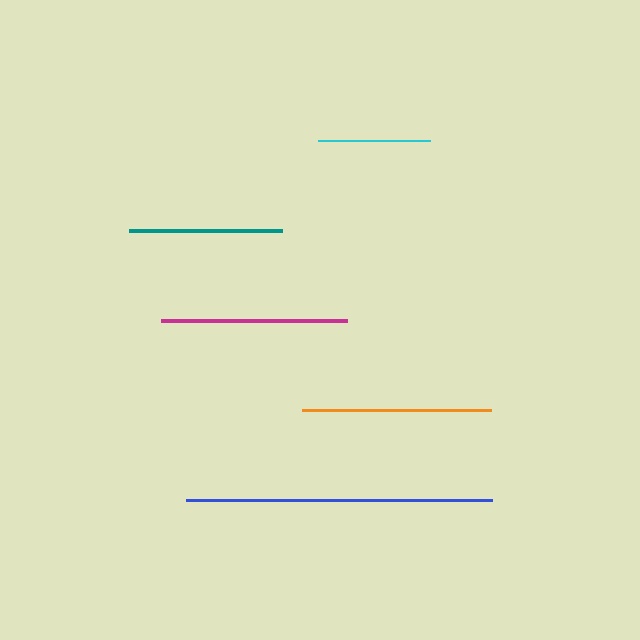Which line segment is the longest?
The blue line is the longest at approximately 306 pixels.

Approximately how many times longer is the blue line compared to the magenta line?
The blue line is approximately 1.6 times the length of the magenta line.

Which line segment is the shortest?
The cyan line is the shortest at approximately 112 pixels.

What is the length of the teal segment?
The teal segment is approximately 154 pixels long.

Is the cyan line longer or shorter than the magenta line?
The magenta line is longer than the cyan line.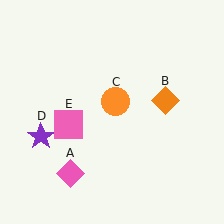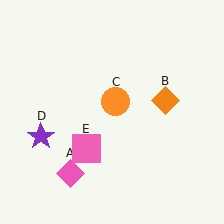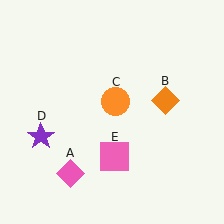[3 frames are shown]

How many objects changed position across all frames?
1 object changed position: pink square (object E).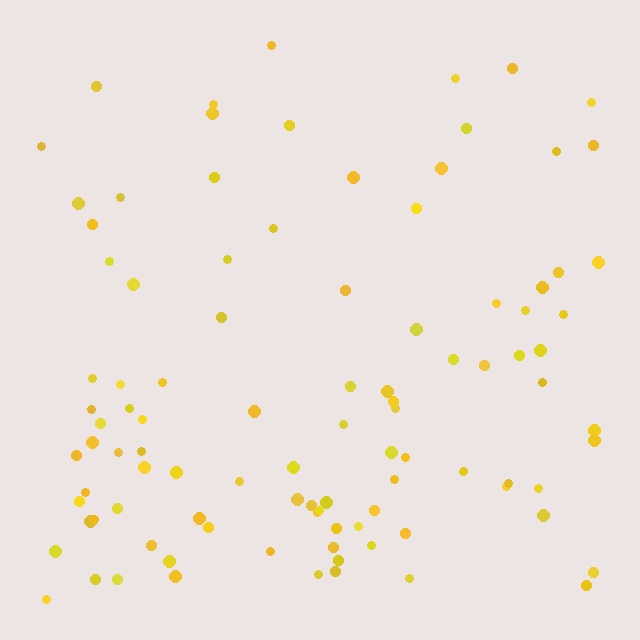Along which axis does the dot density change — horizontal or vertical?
Vertical.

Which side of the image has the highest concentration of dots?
The bottom.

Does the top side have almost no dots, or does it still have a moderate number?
Still a moderate number, just noticeably fewer than the bottom.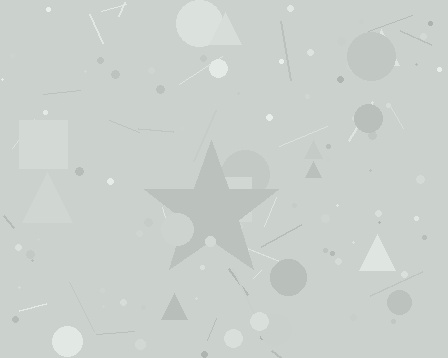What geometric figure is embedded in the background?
A star is embedded in the background.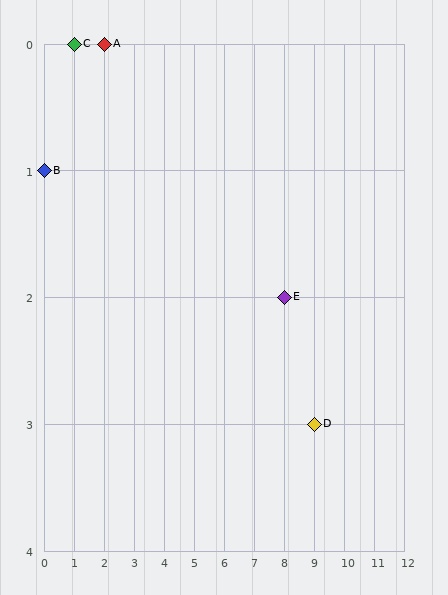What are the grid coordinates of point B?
Point B is at grid coordinates (0, 1).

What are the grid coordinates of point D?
Point D is at grid coordinates (9, 3).